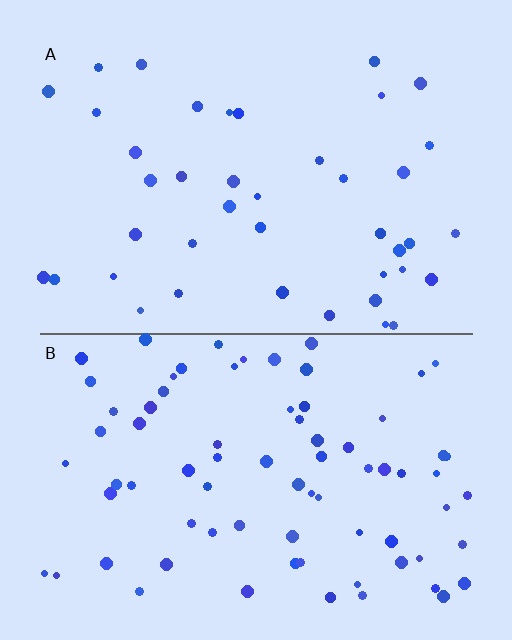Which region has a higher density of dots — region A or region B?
B (the bottom).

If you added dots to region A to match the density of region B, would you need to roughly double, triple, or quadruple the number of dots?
Approximately double.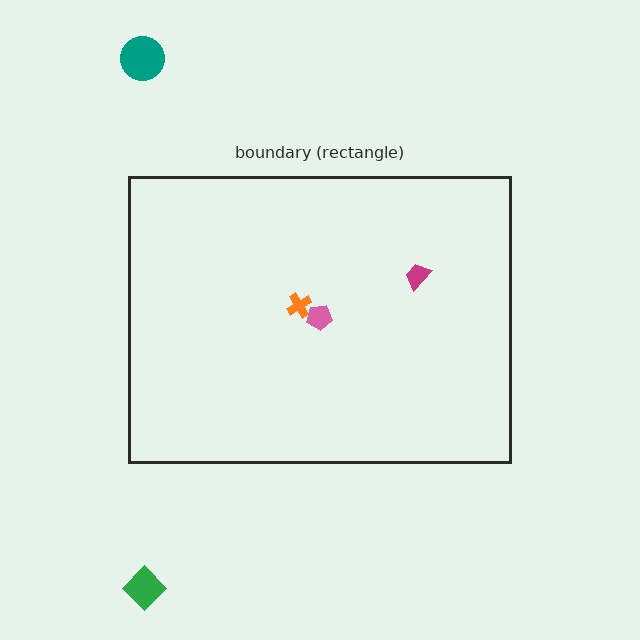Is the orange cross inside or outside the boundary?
Inside.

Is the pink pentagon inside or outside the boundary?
Inside.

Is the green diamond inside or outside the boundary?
Outside.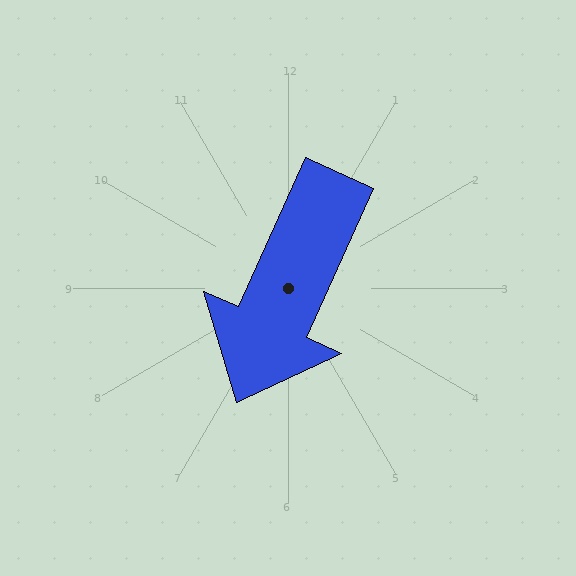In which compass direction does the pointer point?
Southwest.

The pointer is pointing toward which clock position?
Roughly 7 o'clock.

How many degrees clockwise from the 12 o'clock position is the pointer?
Approximately 204 degrees.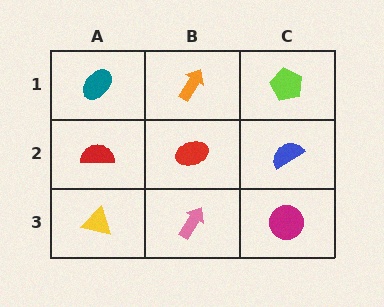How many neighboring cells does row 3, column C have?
2.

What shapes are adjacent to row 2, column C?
A lime pentagon (row 1, column C), a magenta circle (row 3, column C), a red ellipse (row 2, column B).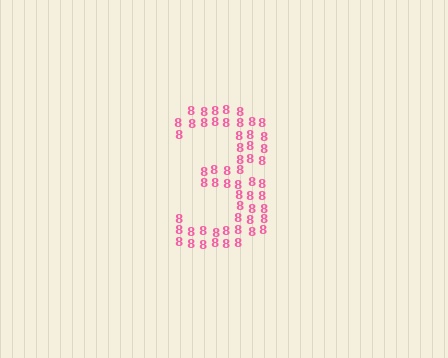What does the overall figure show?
The overall figure shows the digit 3.